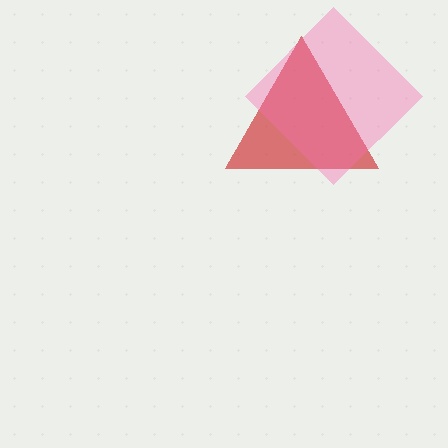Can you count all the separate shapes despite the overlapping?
Yes, there are 2 separate shapes.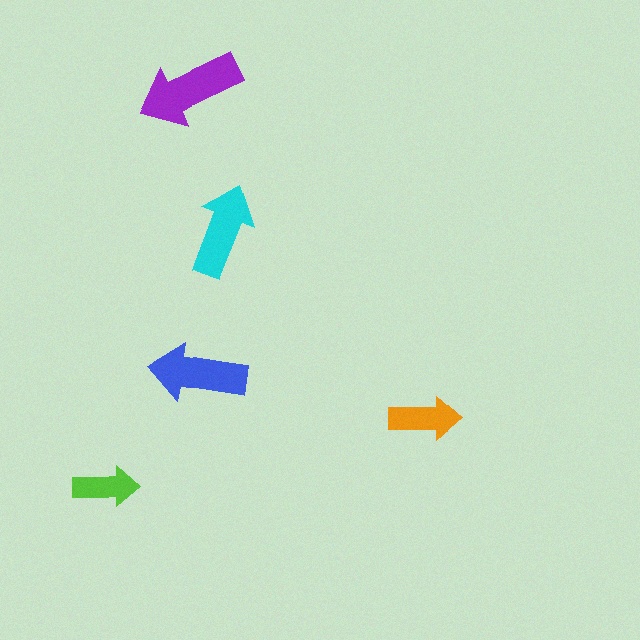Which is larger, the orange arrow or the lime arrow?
The orange one.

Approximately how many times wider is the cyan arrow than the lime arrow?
About 1.5 times wider.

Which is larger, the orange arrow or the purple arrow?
The purple one.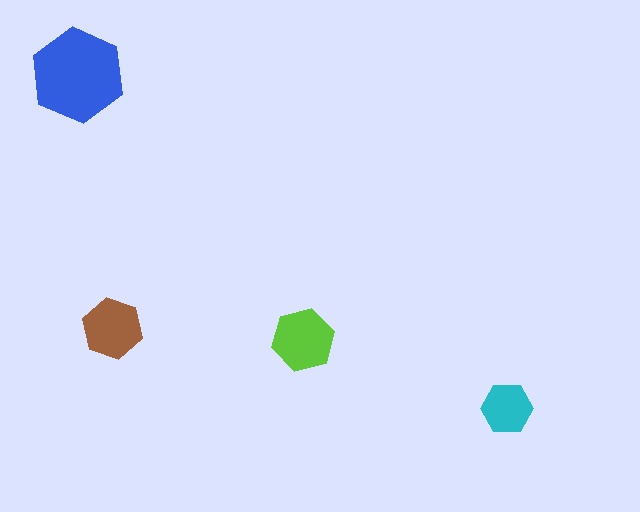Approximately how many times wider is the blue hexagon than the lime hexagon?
About 1.5 times wider.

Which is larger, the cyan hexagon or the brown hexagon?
The brown one.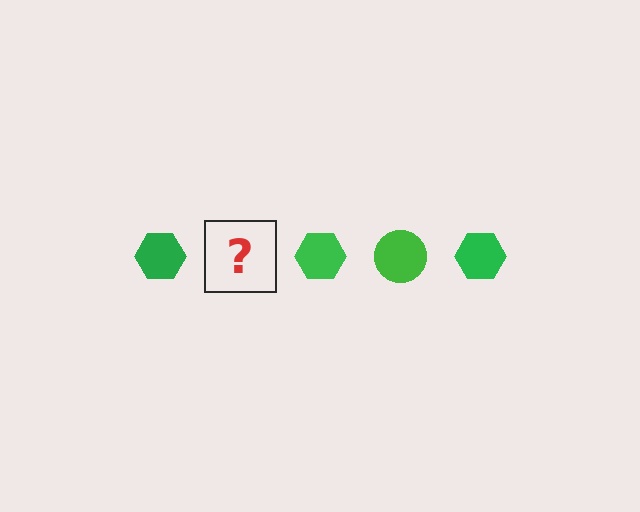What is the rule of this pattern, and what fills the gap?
The rule is that the pattern cycles through hexagon, circle shapes in green. The gap should be filled with a green circle.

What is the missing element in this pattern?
The missing element is a green circle.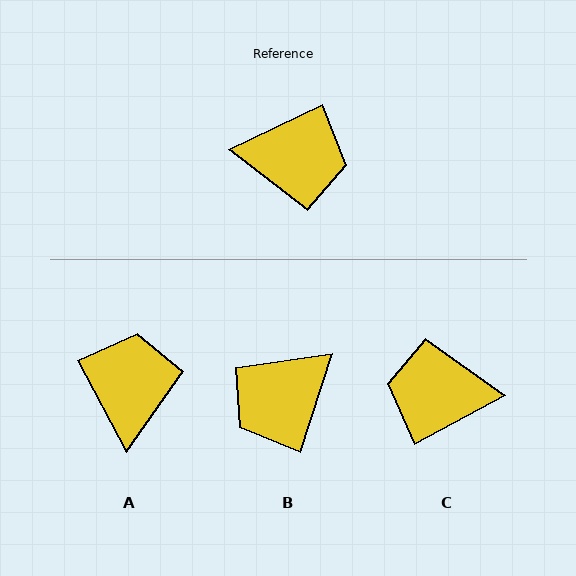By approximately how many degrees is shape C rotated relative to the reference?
Approximately 178 degrees clockwise.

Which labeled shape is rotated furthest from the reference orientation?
C, about 178 degrees away.